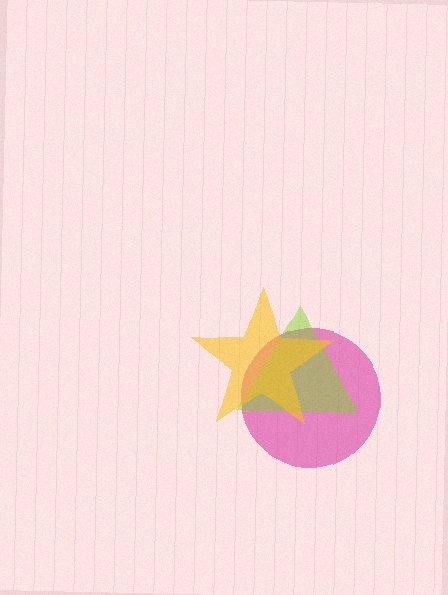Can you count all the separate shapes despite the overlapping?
Yes, there are 3 separate shapes.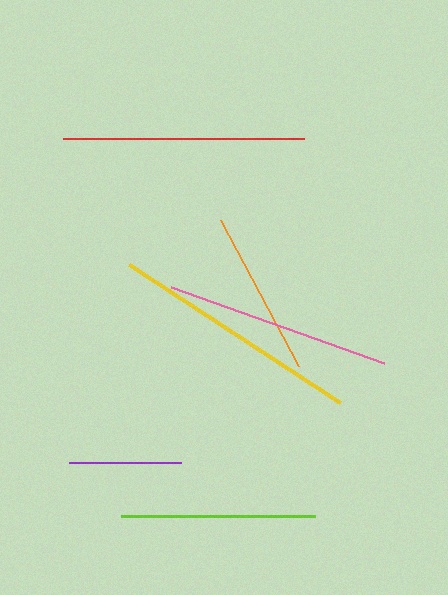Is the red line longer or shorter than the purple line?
The red line is longer than the purple line.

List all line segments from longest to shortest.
From longest to shortest: yellow, red, pink, lime, orange, purple.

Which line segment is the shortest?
The purple line is the shortest at approximately 112 pixels.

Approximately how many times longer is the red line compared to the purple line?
The red line is approximately 2.2 times the length of the purple line.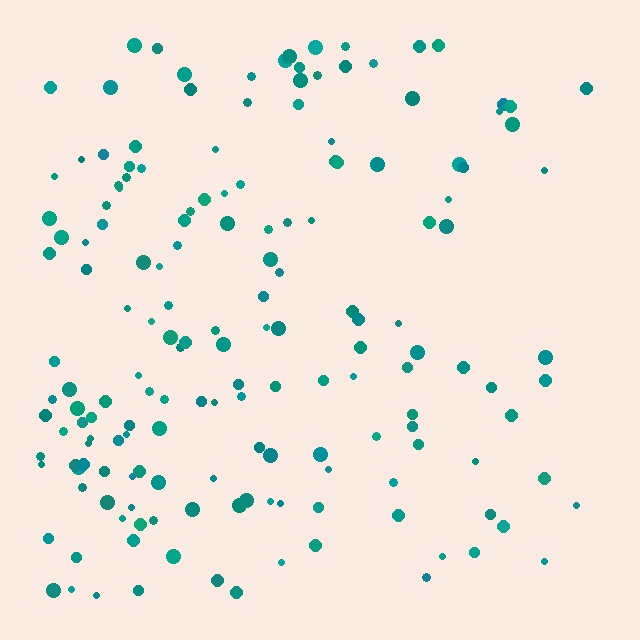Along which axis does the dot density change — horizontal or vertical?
Horizontal.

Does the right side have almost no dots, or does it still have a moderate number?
Still a moderate number, just noticeably fewer than the left.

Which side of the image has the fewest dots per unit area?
The right.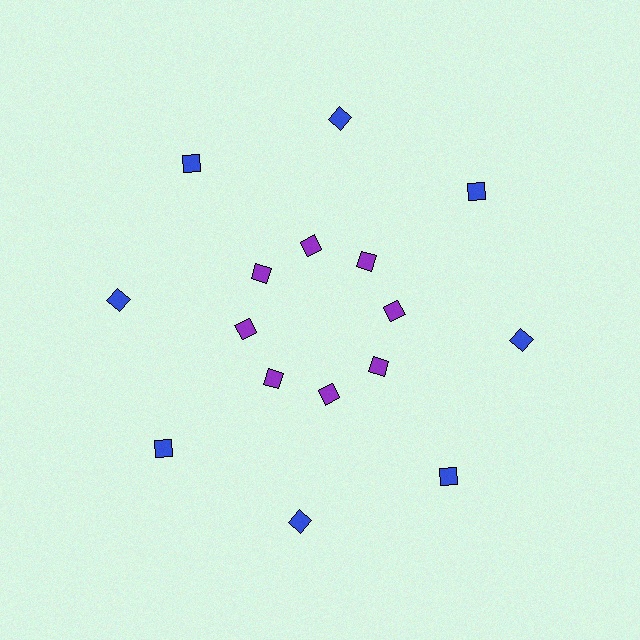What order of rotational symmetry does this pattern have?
This pattern has 8-fold rotational symmetry.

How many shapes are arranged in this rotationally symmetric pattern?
There are 16 shapes, arranged in 8 groups of 2.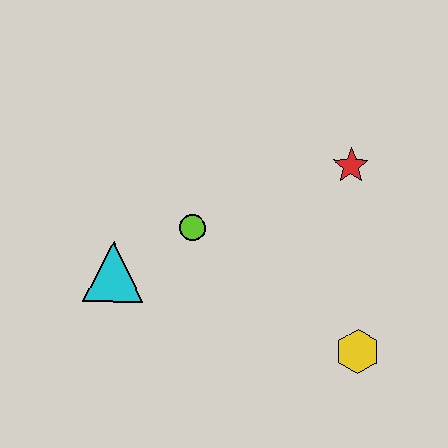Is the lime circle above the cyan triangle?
Yes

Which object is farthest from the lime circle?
The yellow hexagon is farthest from the lime circle.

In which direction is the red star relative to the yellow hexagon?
The red star is above the yellow hexagon.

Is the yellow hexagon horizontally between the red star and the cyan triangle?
No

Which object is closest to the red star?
The lime circle is closest to the red star.